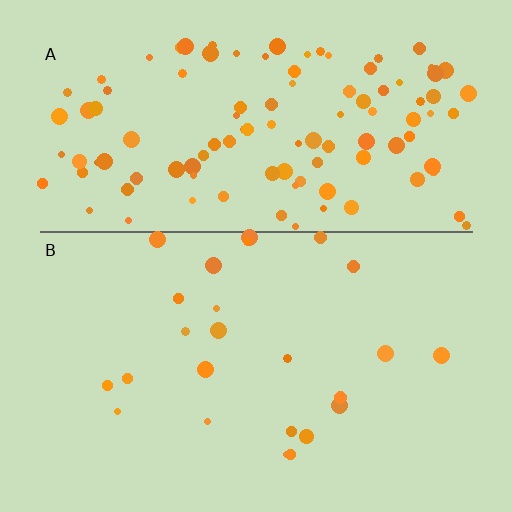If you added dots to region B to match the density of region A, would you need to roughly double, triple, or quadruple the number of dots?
Approximately quadruple.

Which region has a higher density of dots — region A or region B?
A (the top).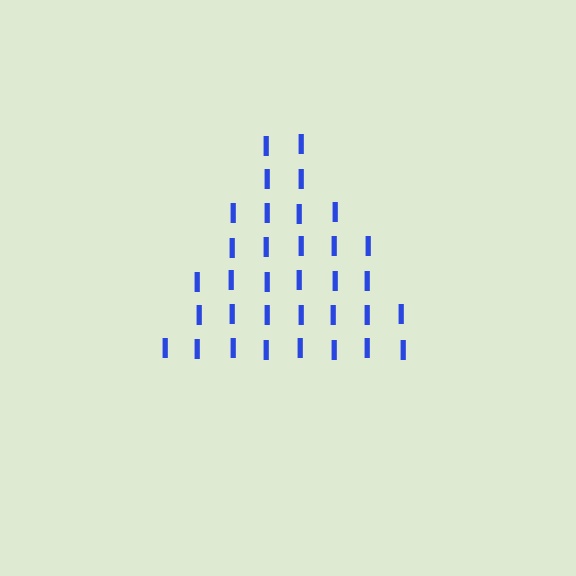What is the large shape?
The large shape is a triangle.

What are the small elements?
The small elements are letter I's.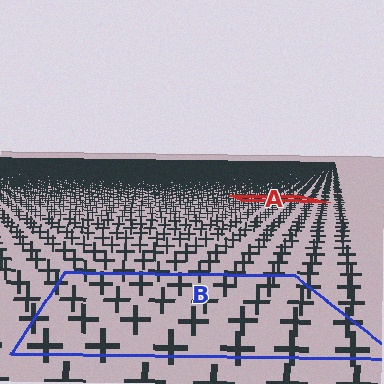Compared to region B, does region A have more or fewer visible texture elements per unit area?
Region A has more texture elements per unit area — they are packed more densely because it is farther away.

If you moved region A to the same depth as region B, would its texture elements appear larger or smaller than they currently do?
They would appear larger. At a closer depth, the same texture elements are projected at a bigger on-screen size.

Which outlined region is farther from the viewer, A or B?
Region A is farther from the viewer — the texture elements inside it appear smaller and more densely packed.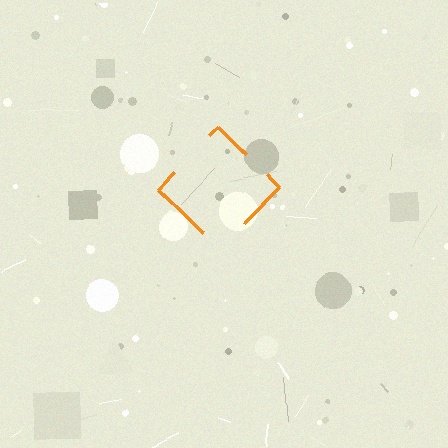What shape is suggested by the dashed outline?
The dashed outline suggests a diamond.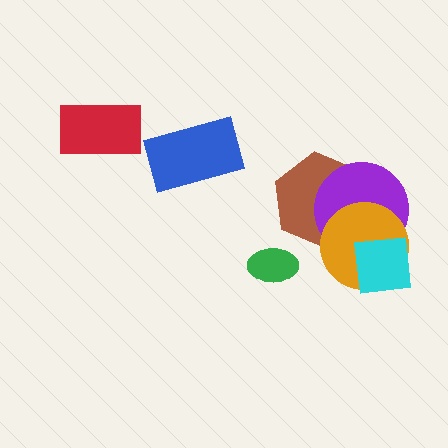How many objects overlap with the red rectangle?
0 objects overlap with the red rectangle.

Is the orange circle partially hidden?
Yes, it is partially covered by another shape.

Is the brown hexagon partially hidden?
Yes, it is partially covered by another shape.